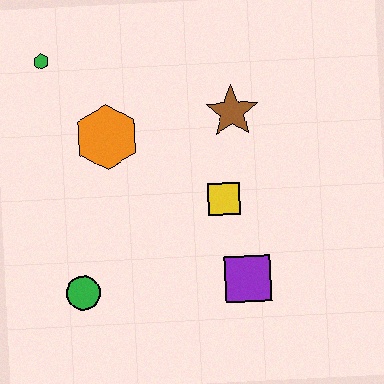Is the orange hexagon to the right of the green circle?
Yes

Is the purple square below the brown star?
Yes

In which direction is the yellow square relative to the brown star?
The yellow square is below the brown star.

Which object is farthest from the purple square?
The green hexagon is farthest from the purple square.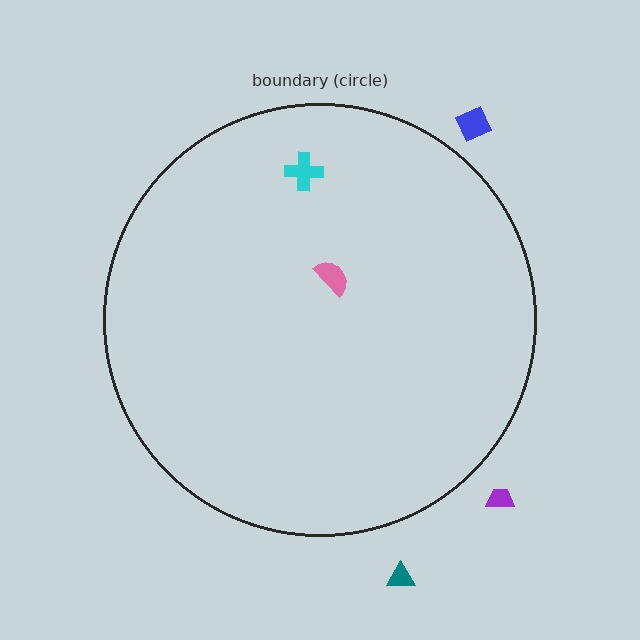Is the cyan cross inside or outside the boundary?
Inside.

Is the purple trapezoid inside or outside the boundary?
Outside.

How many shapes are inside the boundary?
2 inside, 3 outside.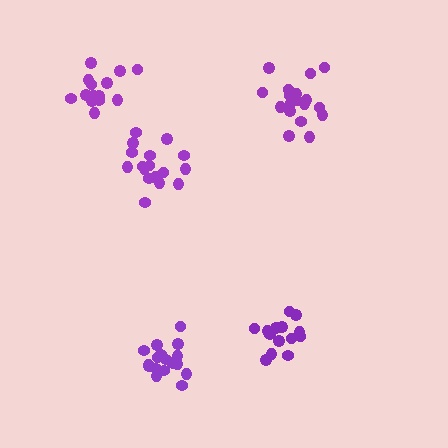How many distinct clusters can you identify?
There are 5 distinct clusters.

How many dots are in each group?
Group 1: 20 dots, Group 2: 14 dots, Group 3: 15 dots, Group 4: 17 dots, Group 5: 18 dots (84 total).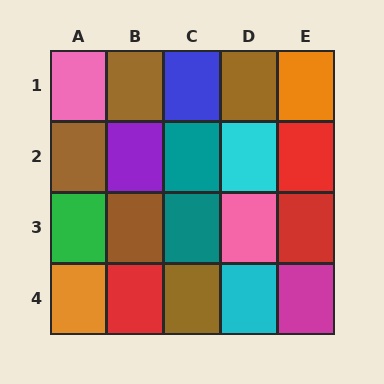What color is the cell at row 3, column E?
Red.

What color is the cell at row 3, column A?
Green.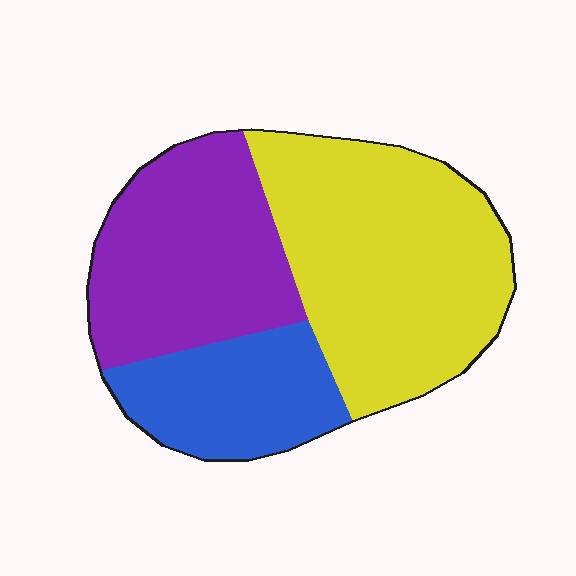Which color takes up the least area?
Blue, at roughly 20%.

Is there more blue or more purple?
Purple.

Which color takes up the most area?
Yellow, at roughly 45%.